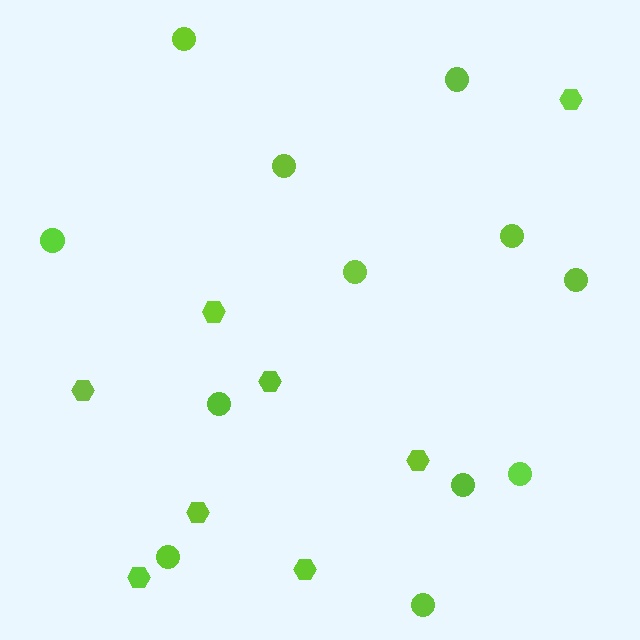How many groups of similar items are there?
There are 2 groups: one group of hexagons (8) and one group of circles (12).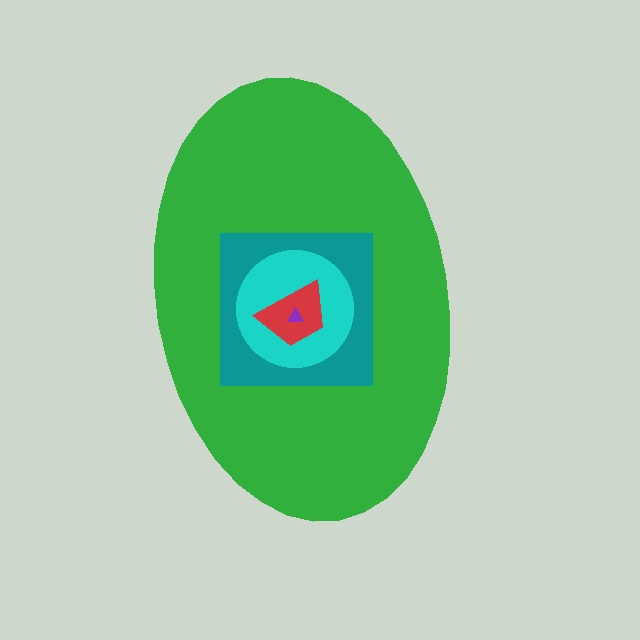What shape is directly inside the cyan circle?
The red trapezoid.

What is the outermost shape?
The green ellipse.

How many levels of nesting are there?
5.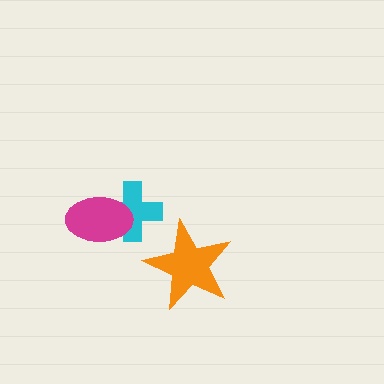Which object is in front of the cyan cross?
The magenta ellipse is in front of the cyan cross.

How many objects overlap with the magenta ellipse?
1 object overlaps with the magenta ellipse.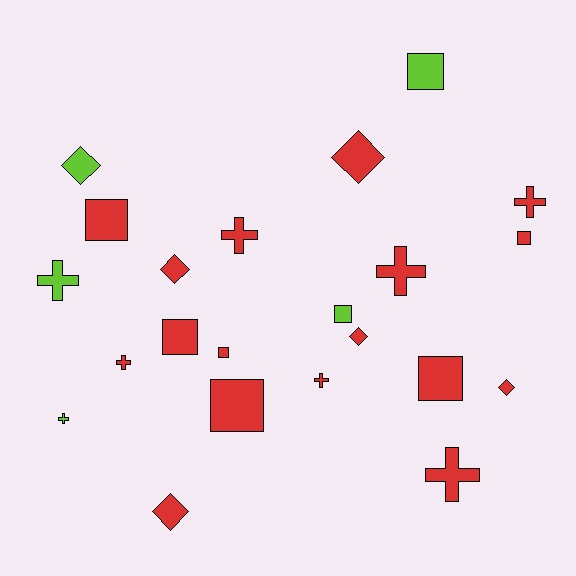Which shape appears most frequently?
Cross, with 8 objects.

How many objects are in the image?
There are 22 objects.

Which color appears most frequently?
Red, with 17 objects.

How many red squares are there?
There are 6 red squares.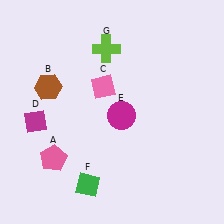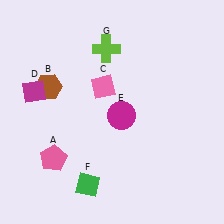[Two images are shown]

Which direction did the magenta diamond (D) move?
The magenta diamond (D) moved up.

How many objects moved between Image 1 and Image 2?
1 object moved between the two images.